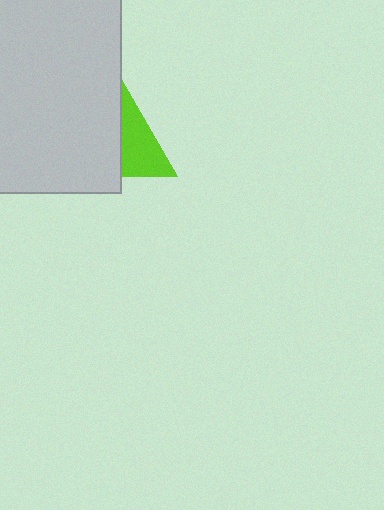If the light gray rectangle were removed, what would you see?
You would see the complete lime triangle.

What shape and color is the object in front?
The object in front is a light gray rectangle.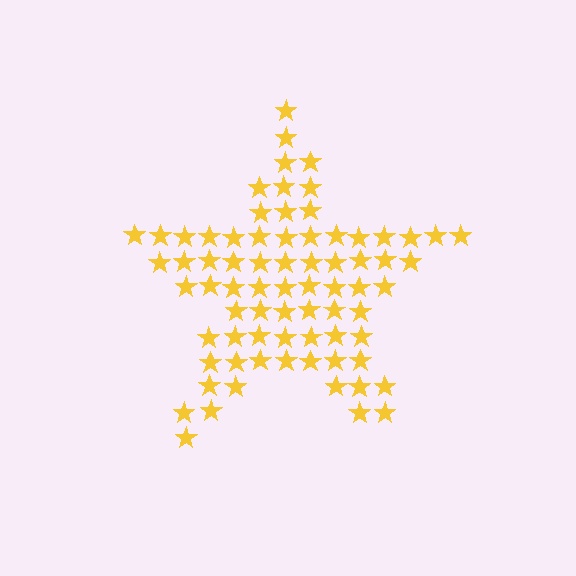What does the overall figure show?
The overall figure shows a star.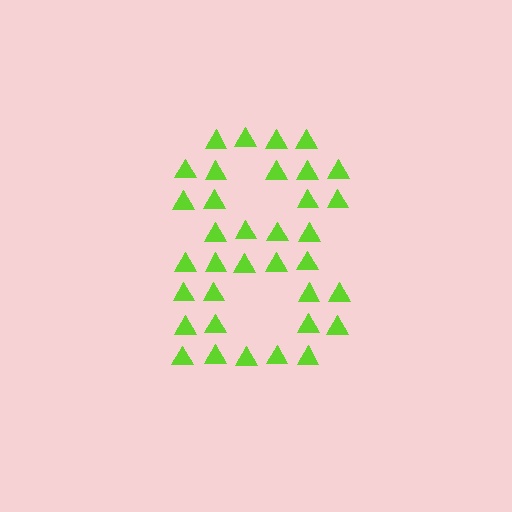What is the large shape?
The large shape is the digit 8.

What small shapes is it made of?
It is made of small triangles.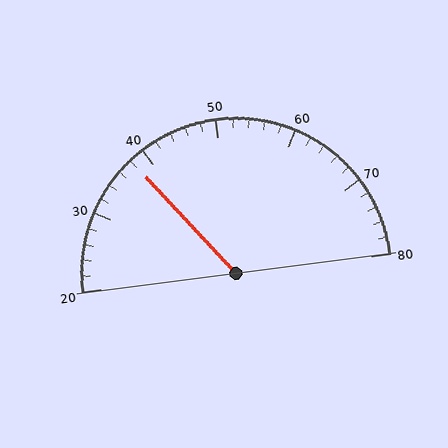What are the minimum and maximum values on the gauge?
The gauge ranges from 20 to 80.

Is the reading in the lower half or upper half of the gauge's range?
The reading is in the lower half of the range (20 to 80).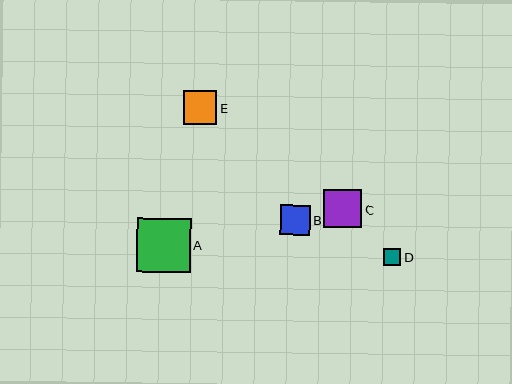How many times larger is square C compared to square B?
Square C is approximately 1.3 times the size of square B.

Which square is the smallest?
Square D is the smallest with a size of approximately 18 pixels.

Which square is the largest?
Square A is the largest with a size of approximately 54 pixels.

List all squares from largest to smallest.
From largest to smallest: A, C, E, B, D.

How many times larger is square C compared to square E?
Square C is approximately 1.1 times the size of square E.